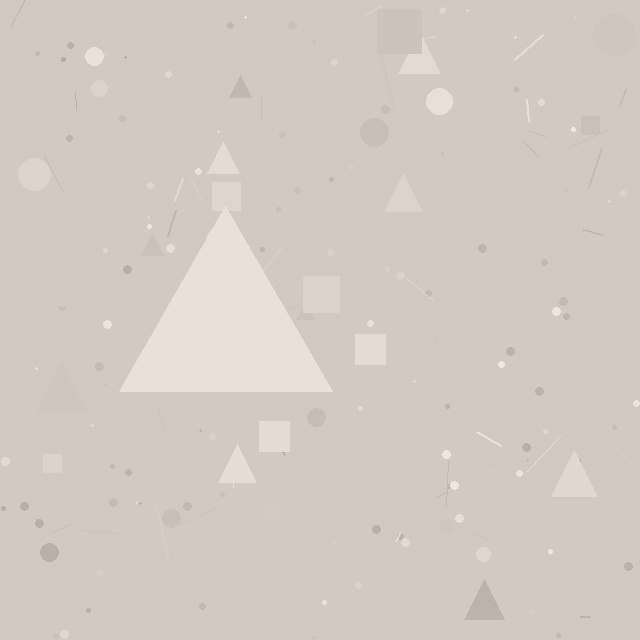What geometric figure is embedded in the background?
A triangle is embedded in the background.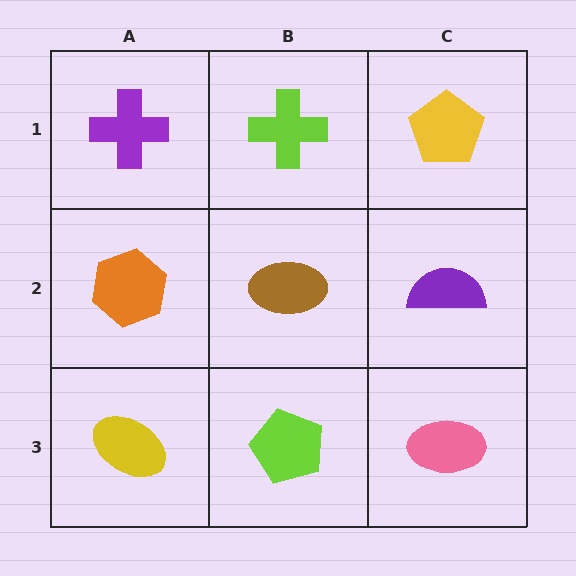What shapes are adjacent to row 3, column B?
A brown ellipse (row 2, column B), a yellow ellipse (row 3, column A), a pink ellipse (row 3, column C).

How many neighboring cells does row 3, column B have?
3.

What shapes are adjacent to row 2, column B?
A lime cross (row 1, column B), a lime pentagon (row 3, column B), an orange hexagon (row 2, column A), a purple semicircle (row 2, column C).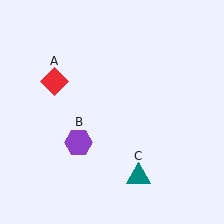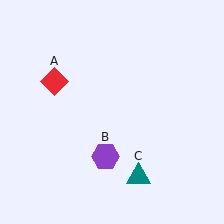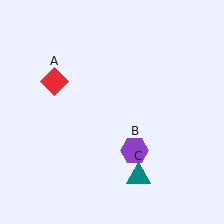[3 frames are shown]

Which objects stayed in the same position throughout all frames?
Red diamond (object A) and teal triangle (object C) remained stationary.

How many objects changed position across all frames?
1 object changed position: purple hexagon (object B).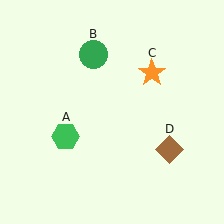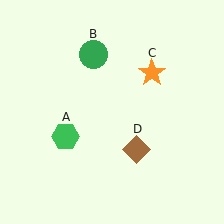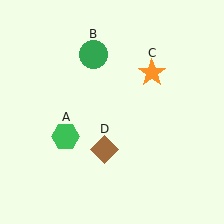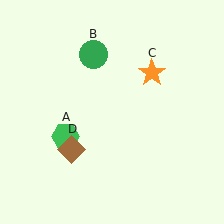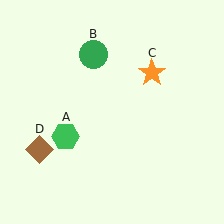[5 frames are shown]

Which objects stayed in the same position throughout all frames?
Green hexagon (object A) and green circle (object B) and orange star (object C) remained stationary.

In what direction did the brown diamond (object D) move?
The brown diamond (object D) moved left.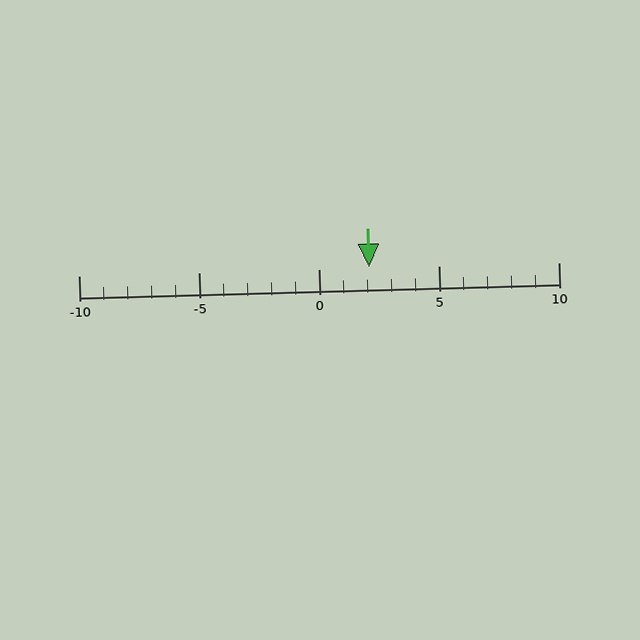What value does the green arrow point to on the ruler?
The green arrow points to approximately 2.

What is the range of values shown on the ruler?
The ruler shows values from -10 to 10.